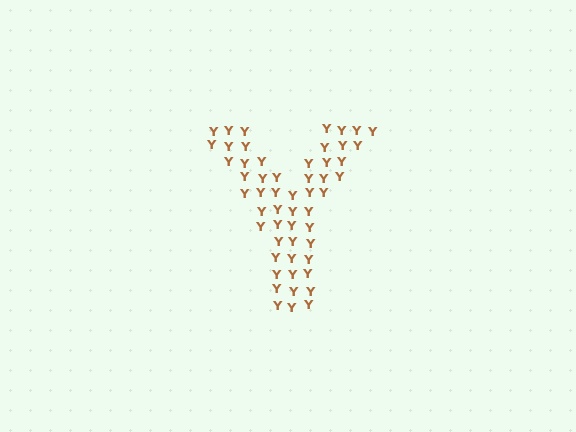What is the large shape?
The large shape is the letter Y.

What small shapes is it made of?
It is made of small letter Y's.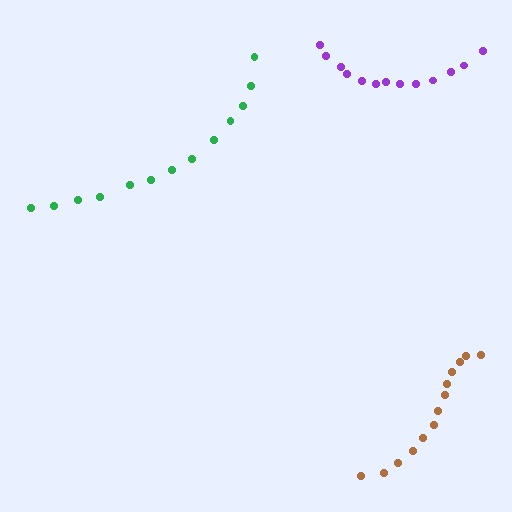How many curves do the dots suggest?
There are 3 distinct paths.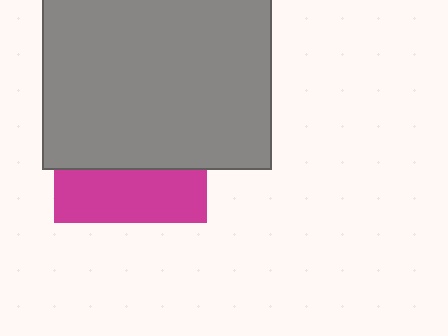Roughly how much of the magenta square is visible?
A small part of it is visible (roughly 35%).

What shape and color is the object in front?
The object in front is a gray square.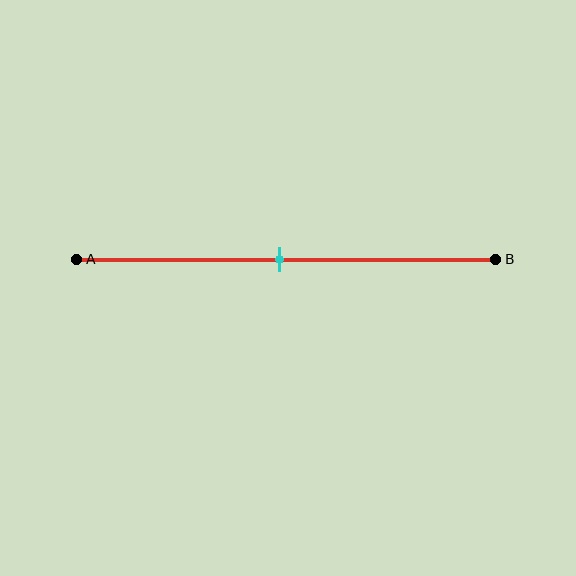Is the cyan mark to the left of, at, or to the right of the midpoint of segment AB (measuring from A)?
The cyan mark is approximately at the midpoint of segment AB.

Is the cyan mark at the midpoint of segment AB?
Yes, the mark is approximately at the midpoint.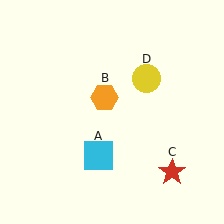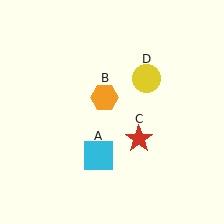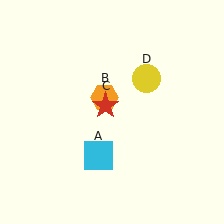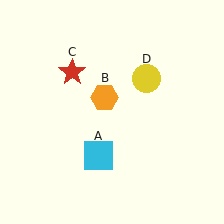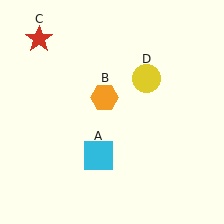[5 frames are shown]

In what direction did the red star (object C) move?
The red star (object C) moved up and to the left.